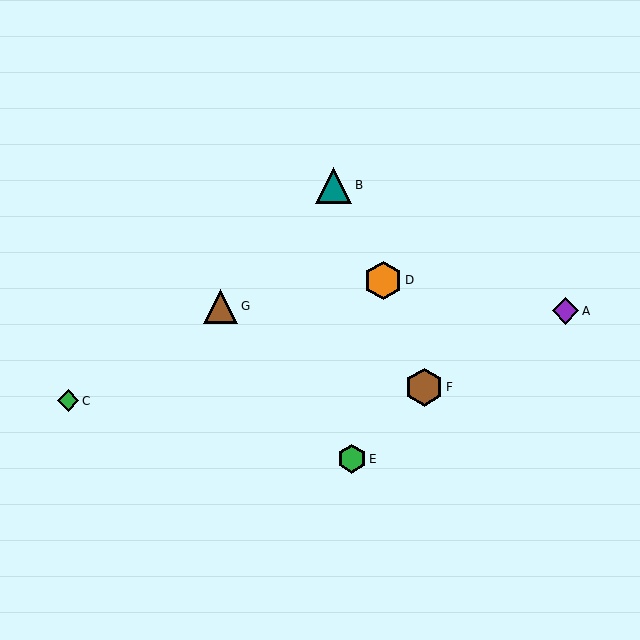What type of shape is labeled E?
Shape E is a green hexagon.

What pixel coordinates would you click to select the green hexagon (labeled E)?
Click at (352, 459) to select the green hexagon E.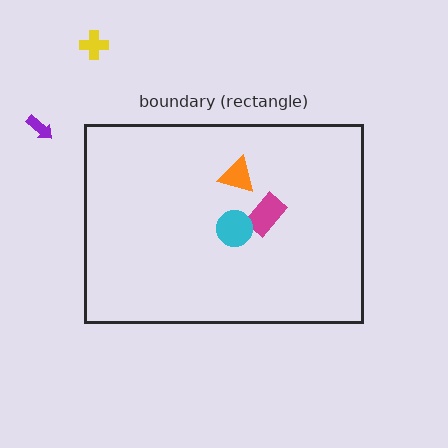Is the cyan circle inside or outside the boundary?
Inside.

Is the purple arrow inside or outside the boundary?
Outside.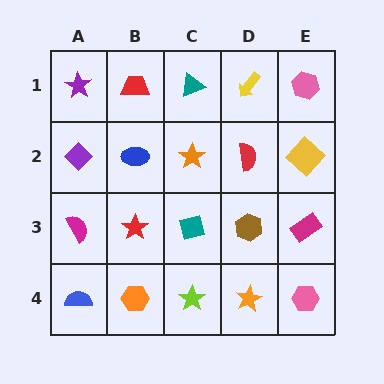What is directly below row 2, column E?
A magenta rectangle.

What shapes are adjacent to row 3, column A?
A purple diamond (row 2, column A), a blue semicircle (row 4, column A), a red star (row 3, column B).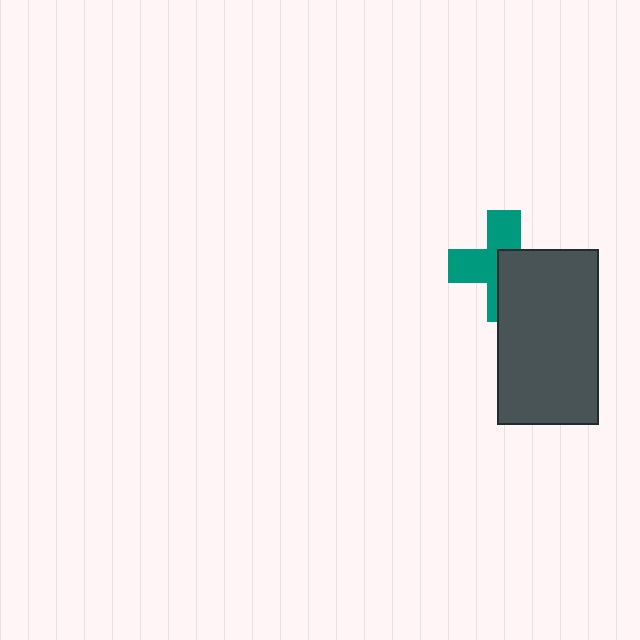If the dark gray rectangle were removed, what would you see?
You would see the complete teal cross.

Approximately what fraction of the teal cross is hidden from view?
Roughly 47% of the teal cross is hidden behind the dark gray rectangle.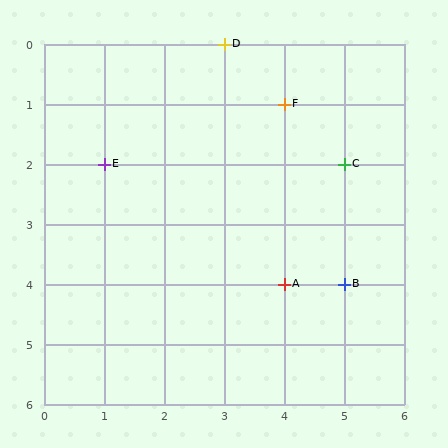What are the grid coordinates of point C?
Point C is at grid coordinates (5, 2).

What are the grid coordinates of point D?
Point D is at grid coordinates (3, 0).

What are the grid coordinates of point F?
Point F is at grid coordinates (4, 1).